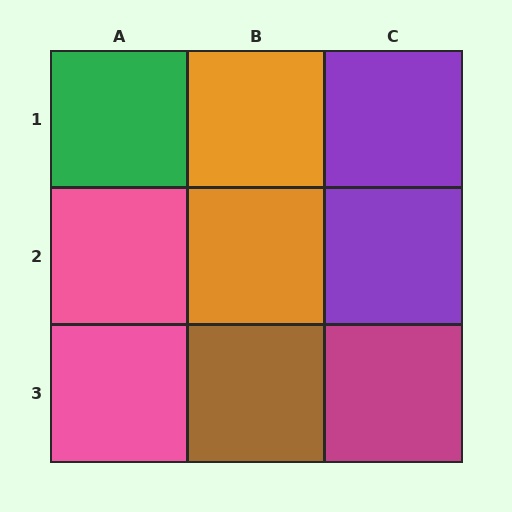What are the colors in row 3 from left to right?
Pink, brown, magenta.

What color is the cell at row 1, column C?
Purple.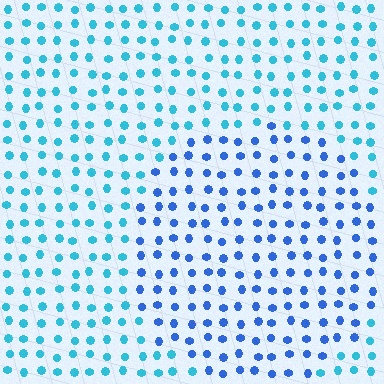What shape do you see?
I see a circle.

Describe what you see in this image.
The image is filled with small cyan elements in a uniform arrangement. A circle-shaped region is visible where the elements are tinted to a slightly different hue, forming a subtle color boundary.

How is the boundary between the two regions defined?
The boundary is defined purely by a slight shift in hue (about 32 degrees). Spacing, size, and orientation are identical on both sides.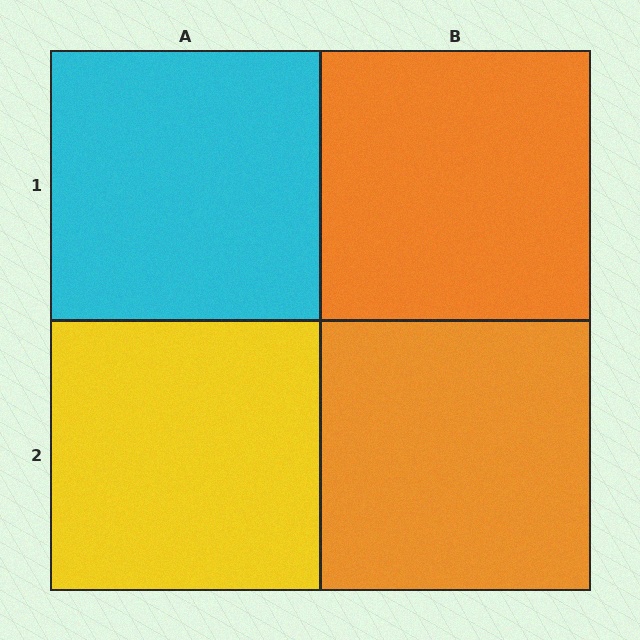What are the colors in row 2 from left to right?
Yellow, orange.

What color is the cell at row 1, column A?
Cyan.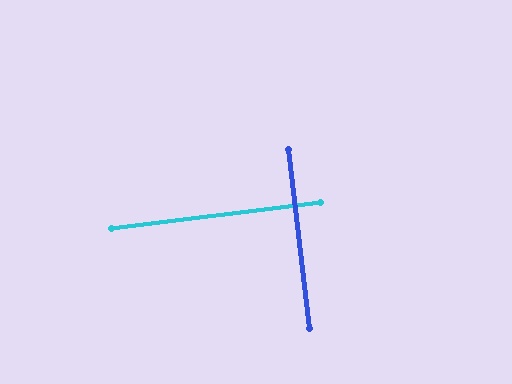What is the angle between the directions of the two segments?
Approximately 90 degrees.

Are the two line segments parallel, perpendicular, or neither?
Perpendicular — they meet at approximately 90°.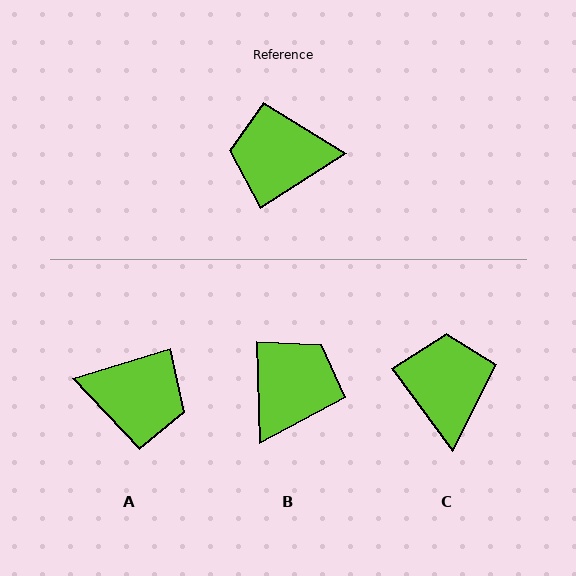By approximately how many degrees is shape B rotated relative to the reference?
Approximately 121 degrees clockwise.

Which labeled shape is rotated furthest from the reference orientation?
A, about 165 degrees away.